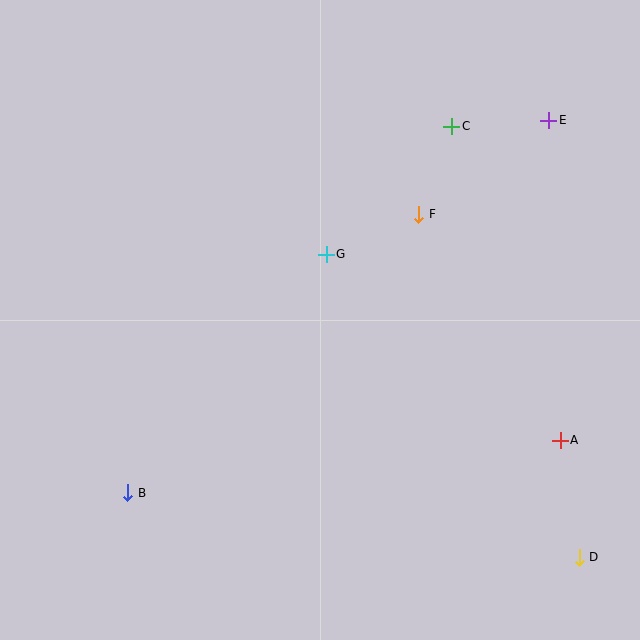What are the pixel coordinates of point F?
Point F is at (419, 214).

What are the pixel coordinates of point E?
Point E is at (549, 120).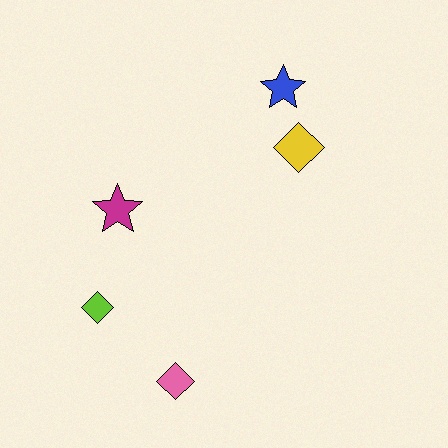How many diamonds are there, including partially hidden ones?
There are 3 diamonds.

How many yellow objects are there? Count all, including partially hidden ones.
There is 1 yellow object.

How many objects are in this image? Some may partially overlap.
There are 5 objects.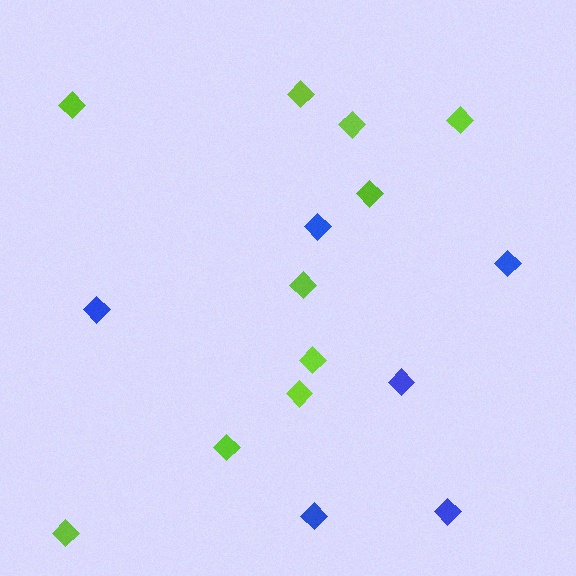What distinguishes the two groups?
There are 2 groups: one group of lime diamonds (10) and one group of blue diamonds (6).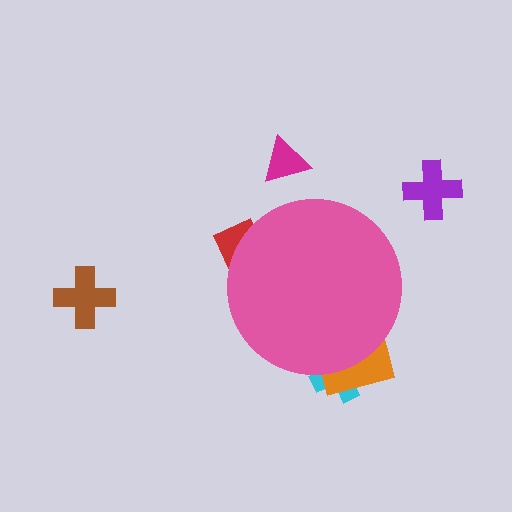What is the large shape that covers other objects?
A pink circle.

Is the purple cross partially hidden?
No, the purple cross is fully visible.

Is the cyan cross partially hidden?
Yes, the cyan cross is partially hidden behind the pink circle.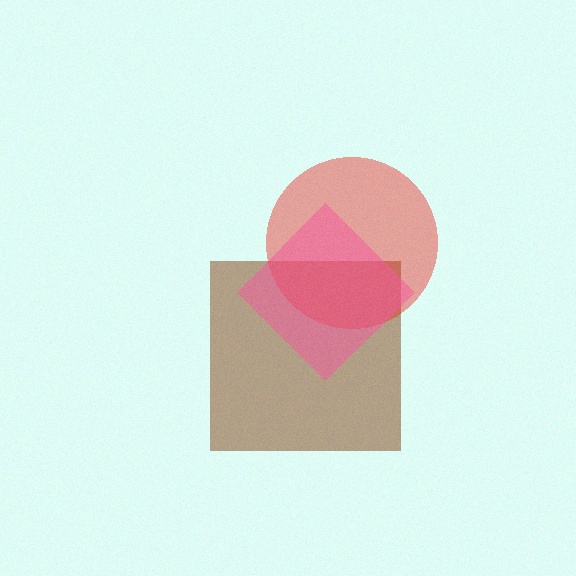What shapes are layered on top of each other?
The layered shapes are: a brown square, a red circle, a pink diamond.